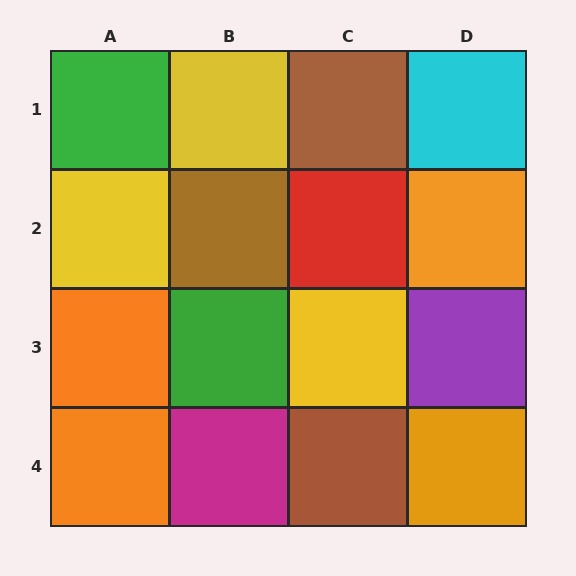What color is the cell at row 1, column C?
Brown.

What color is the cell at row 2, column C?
Red.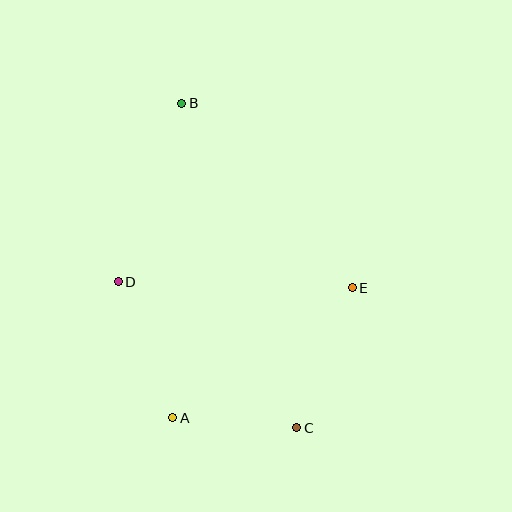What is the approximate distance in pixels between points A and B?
The distance between A and B is approximately 315 pixels.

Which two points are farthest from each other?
Points B and C are farthest from each other.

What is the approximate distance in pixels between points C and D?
The distance between C and D is approximately 231 pixels.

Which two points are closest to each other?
Points A and C are closest to each other.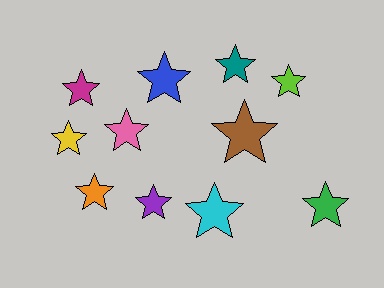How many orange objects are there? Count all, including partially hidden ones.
There is 1 orange object.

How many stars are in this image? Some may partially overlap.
There are 11 stars.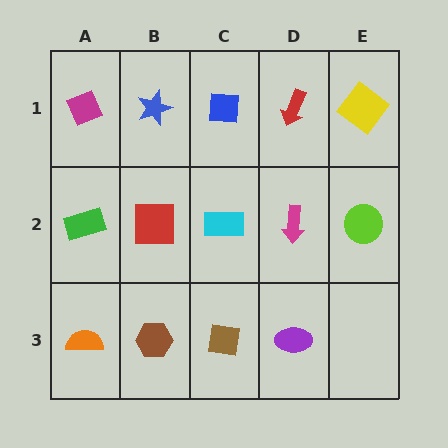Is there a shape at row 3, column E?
No, that cell is empty.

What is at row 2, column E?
A lime circle.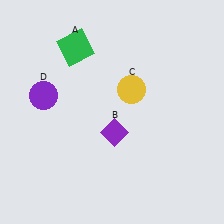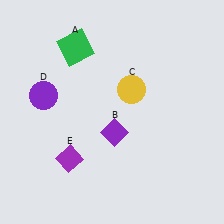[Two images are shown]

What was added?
A purple diamond (E) was added in Image 2.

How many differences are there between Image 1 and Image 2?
There is 1 difference between the two images.